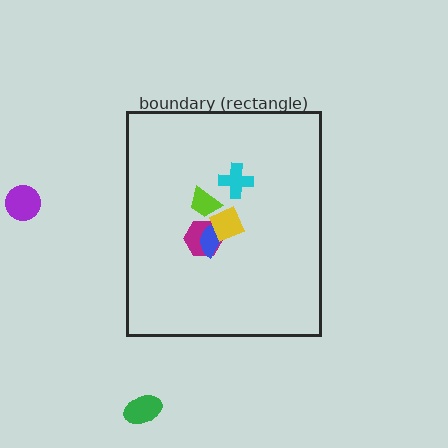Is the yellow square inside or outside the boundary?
Inside.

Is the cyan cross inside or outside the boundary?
Inside.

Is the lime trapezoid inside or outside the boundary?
Inside.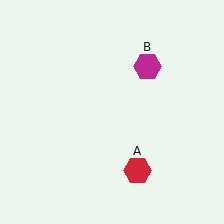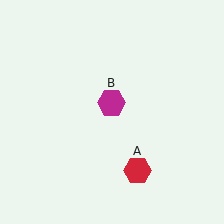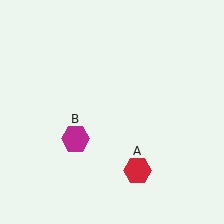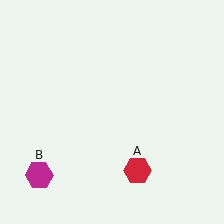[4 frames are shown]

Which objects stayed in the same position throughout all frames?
Red hexagon (object A) remained stationary.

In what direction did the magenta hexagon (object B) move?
The magenta hexagon (object B) moved down and to the left.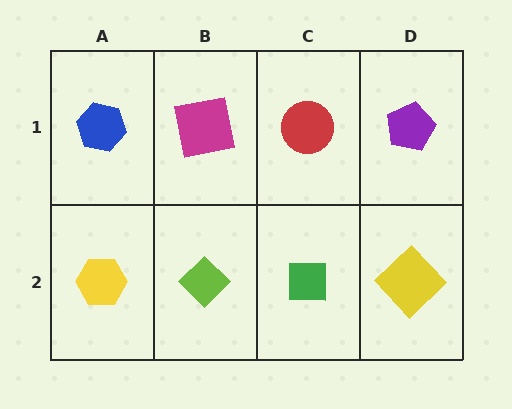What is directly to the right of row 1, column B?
A red circle.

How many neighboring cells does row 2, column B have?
3.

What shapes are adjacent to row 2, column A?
A blue hexagon (row 1, column A), a lime diamond (row 2, column B).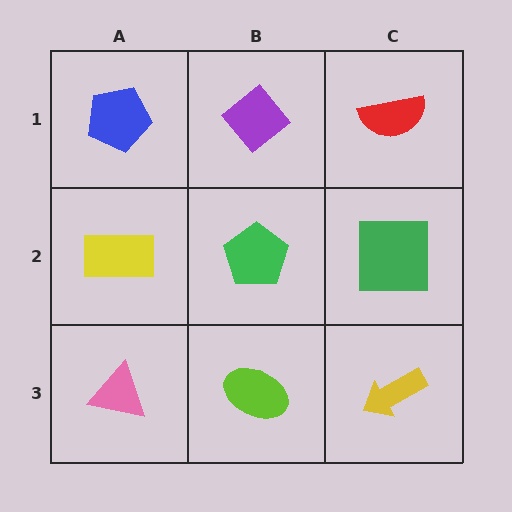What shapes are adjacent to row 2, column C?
A red semicircle (row 1, column C), a yellow arrow (row 3, column C), a green pentagon (row 2, column B).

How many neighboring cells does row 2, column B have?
4.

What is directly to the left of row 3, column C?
A lime ellipse.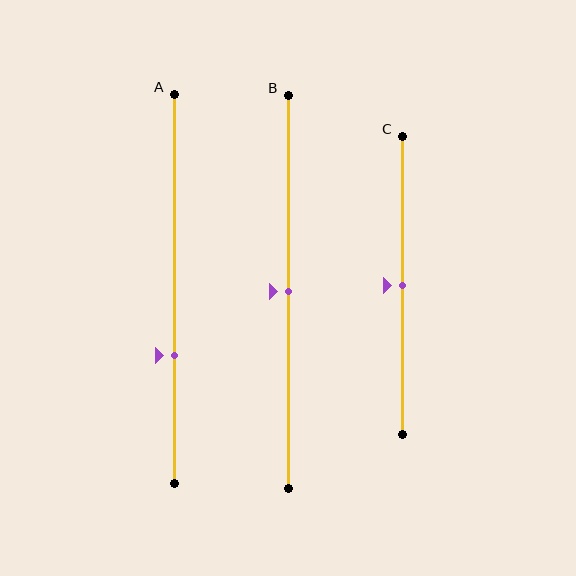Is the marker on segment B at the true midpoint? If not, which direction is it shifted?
Yes, the marker on segment B is at the true midpoint.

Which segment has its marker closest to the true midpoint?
Segment B has its marker closest to the true midpoint.